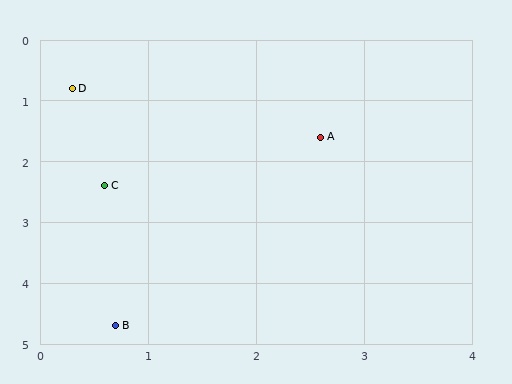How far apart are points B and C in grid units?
Points B and C are about 2.3 grid units apart.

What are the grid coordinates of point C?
Point C is at approximately (0.6, 2.4).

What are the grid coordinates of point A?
Point A is at approximately (2.6, 1.6).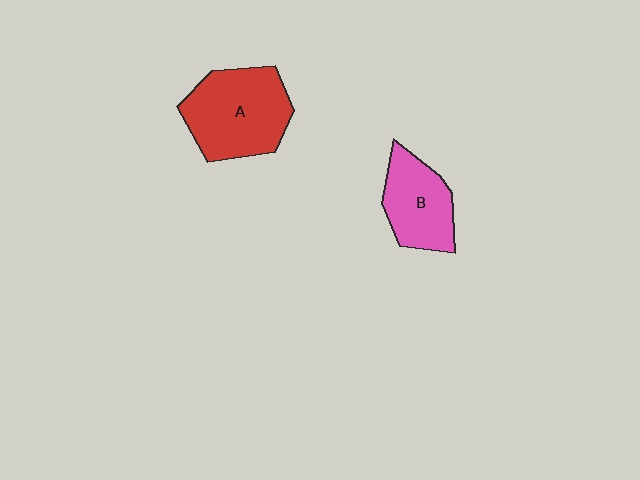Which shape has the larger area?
Shape A (red).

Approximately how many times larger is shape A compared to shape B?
Approximately 1.4 times.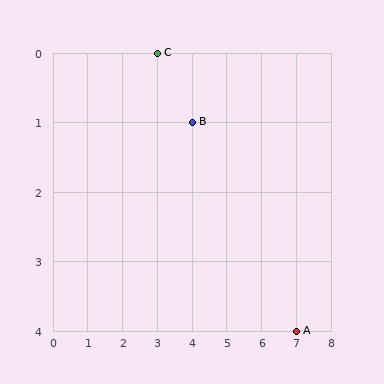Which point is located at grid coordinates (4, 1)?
Point B is at (4, 1).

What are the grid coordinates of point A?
Point A is at grid coordinates (7, 4).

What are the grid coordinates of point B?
Point B is at grid coordinates (4, 1).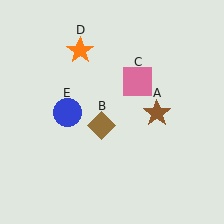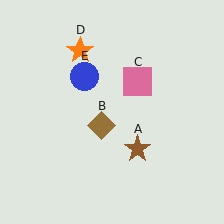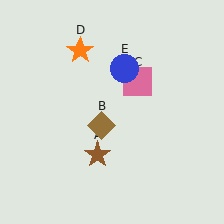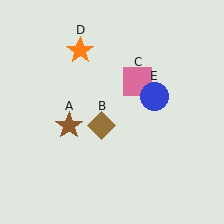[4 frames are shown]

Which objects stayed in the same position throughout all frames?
Brown diamond (object B) and pink square (object C) and orange star (object D) remained stationary.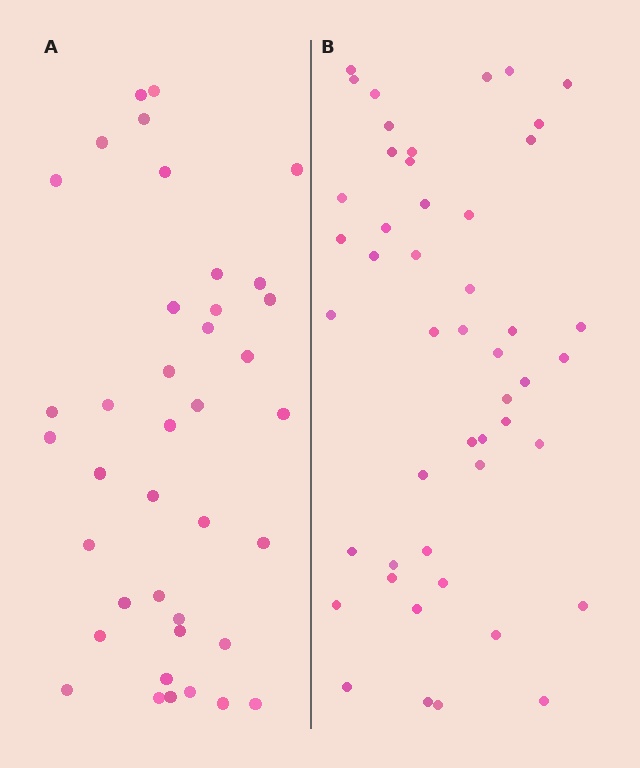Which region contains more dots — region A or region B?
Region B (the right region) has more dots.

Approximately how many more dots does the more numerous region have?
Region B has roughly 8 or so more dots than region A.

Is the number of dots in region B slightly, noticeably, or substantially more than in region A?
Region B has only slightly more — the two regions are fairly close. The ratio is roughly 1.2 to 1.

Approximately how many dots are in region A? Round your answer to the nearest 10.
About 40 dots. (The exact count is 39, which rounds to 40.)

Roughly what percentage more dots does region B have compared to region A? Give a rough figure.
About 25% more.